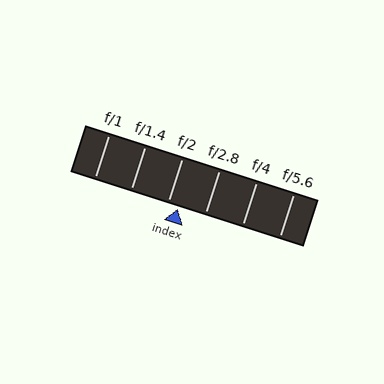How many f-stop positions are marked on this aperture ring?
There are 6 f-stop positions marked.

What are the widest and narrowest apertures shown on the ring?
The widest aperture shown is f/1 and the narrowest is f/5.6.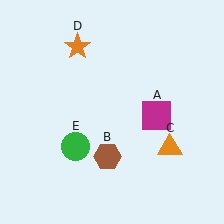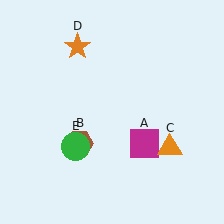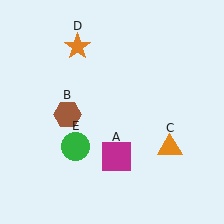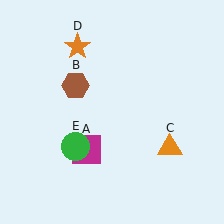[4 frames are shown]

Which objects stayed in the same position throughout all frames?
Orange triangle (object C) and orange star (object D) and green circle (object E) remained stationary.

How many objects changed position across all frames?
2 objects changed position: magenta square (object A), brown hexagon (object B).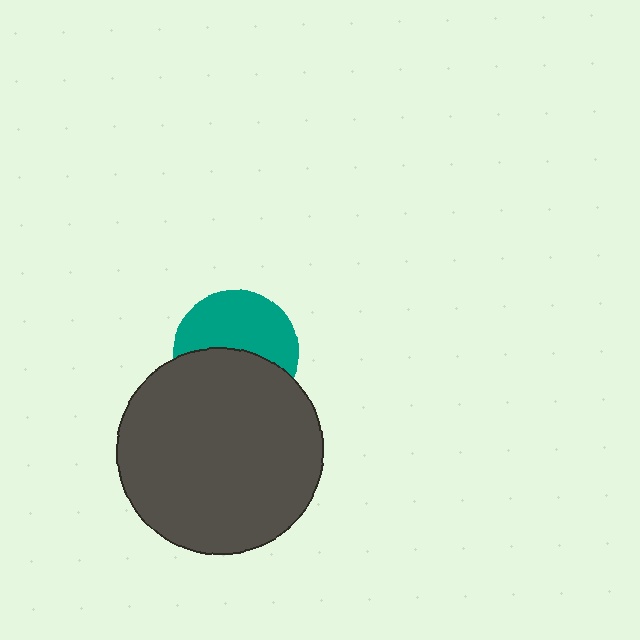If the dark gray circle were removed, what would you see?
You would see the complete teal circle.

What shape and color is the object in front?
The object in front is a dark gray circle.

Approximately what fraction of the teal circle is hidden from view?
Roughly 48% of the teal circle is hidden behind the dark gray circle.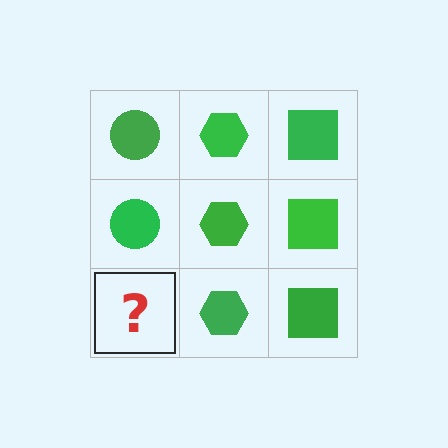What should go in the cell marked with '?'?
The missing cell should contain a green circle.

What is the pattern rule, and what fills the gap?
The rule is that each column has a consistent shape. The gap should be filled with a green circle.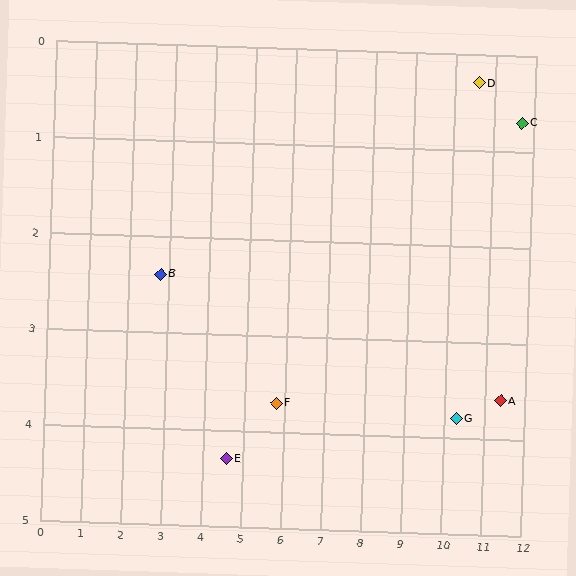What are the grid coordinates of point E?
Point E is at approximately (4.6, 4.3).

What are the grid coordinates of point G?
Point G is at approximately (10.3, 3.8).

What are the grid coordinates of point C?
Point C is at approximately (11.7, 0.7).